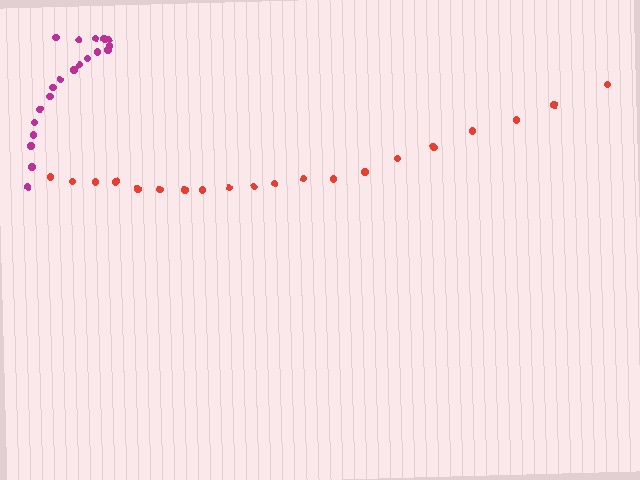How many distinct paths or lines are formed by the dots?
There are 2 distinct paths.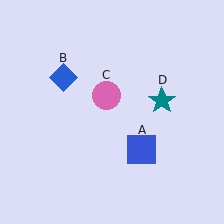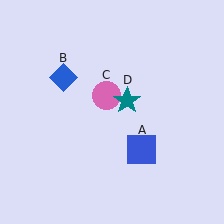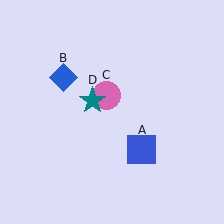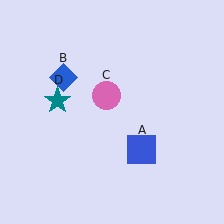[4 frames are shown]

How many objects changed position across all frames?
1 object changed position: teal star (object D).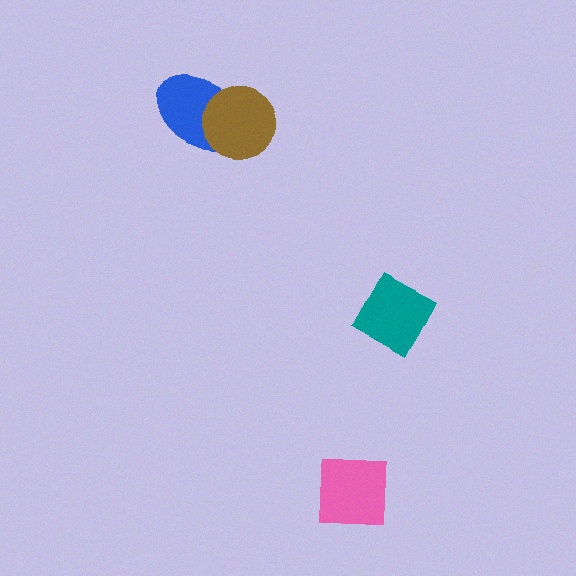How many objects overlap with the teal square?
0 objects overlap with the teal square.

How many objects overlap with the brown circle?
1 object overlaps with the brown circle.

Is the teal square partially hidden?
No, no other shape covers it.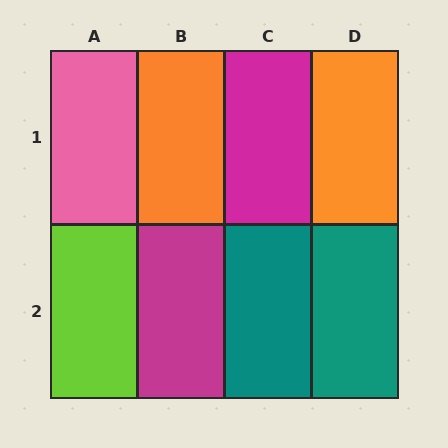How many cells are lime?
1 cell is lime.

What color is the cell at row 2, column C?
Teal.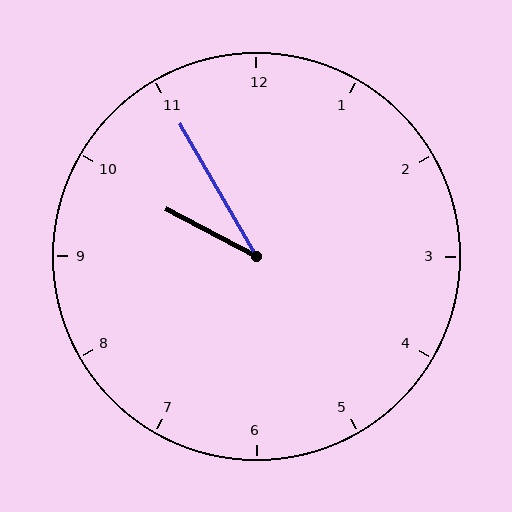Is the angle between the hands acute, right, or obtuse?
It is acute.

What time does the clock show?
9:55.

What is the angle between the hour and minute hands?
Approximately 32 degrees.